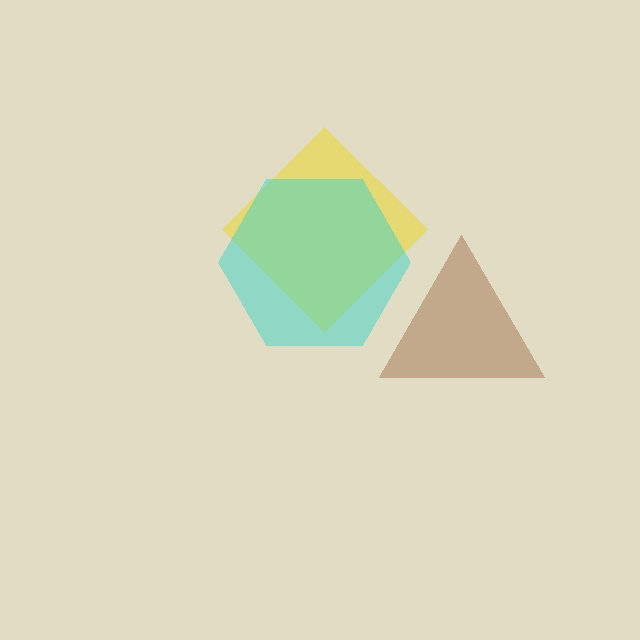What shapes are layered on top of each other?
The layered shapes are: a brown triangle, a yellow diamond, a cyan hexagon.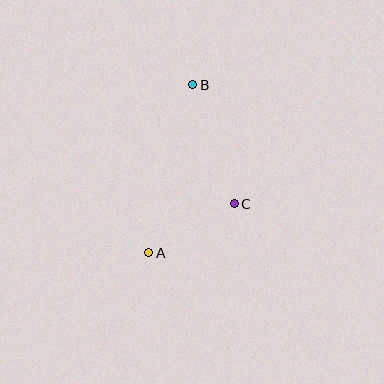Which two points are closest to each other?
Points A and C are closest to each other.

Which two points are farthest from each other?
Points A and B are farthest from each other.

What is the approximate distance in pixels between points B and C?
The distance between B and C is approximately 126 pixels.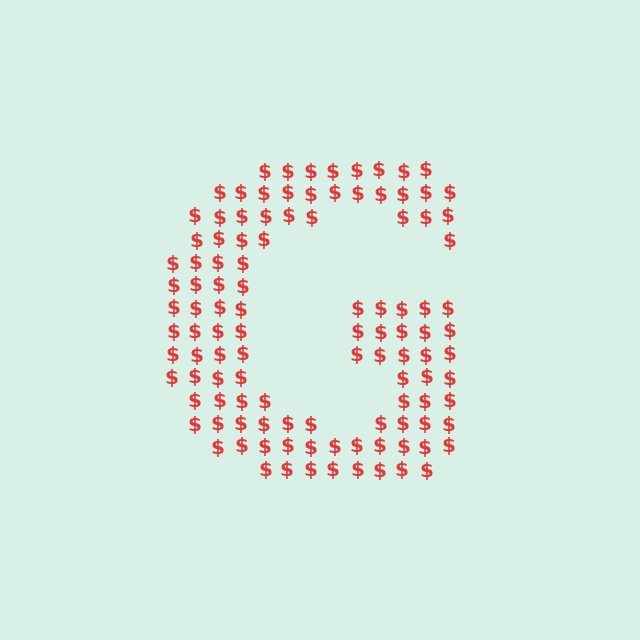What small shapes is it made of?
It is made of small dollar signs.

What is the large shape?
The large shape is the letter G.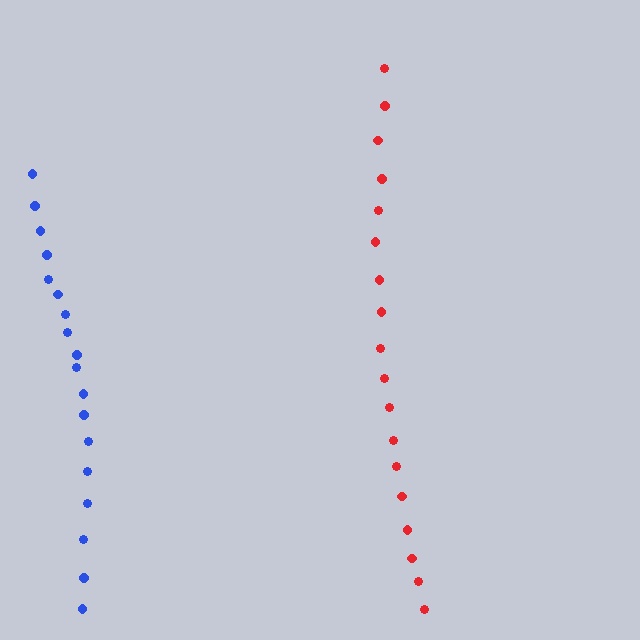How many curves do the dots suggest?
There are 2 distinct paths.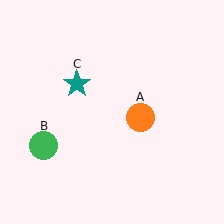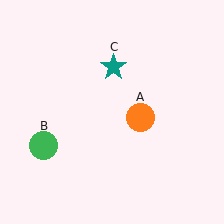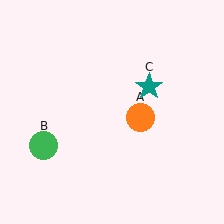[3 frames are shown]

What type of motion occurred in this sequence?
The teal star (object C) rotated clockwise around the center of the scene.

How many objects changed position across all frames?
1 object changed position: teal star (object C).